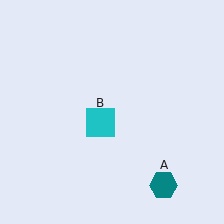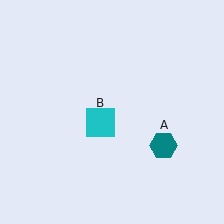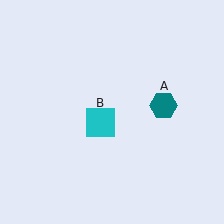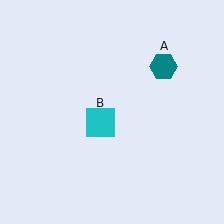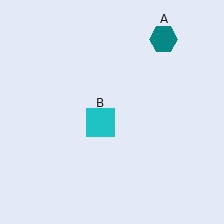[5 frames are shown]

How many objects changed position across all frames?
1 object changed position: teal hexagon (object A).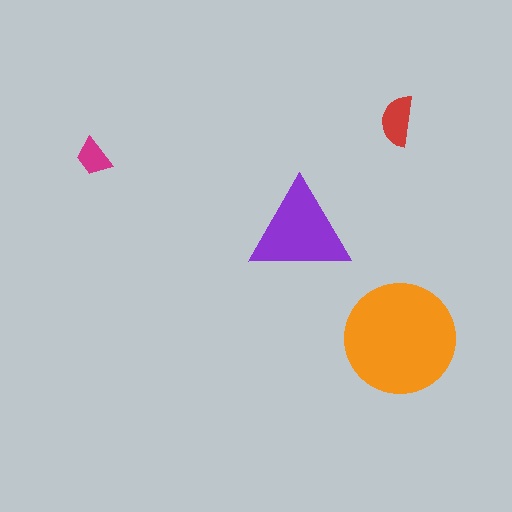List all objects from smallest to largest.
The magenta trapezoid, the red semicircle, the purple triangle, the orange circle.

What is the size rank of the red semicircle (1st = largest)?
3rd.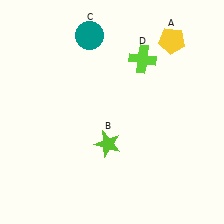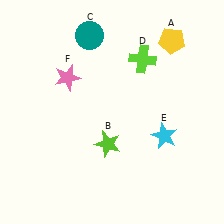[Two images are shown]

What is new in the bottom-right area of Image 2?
A cyan star (E) was added in the bottom-right area of Image 2.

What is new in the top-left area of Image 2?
A pink star (F) was added in the top-left area of Image 2.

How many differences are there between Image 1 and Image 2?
There are 2 differences between the two images.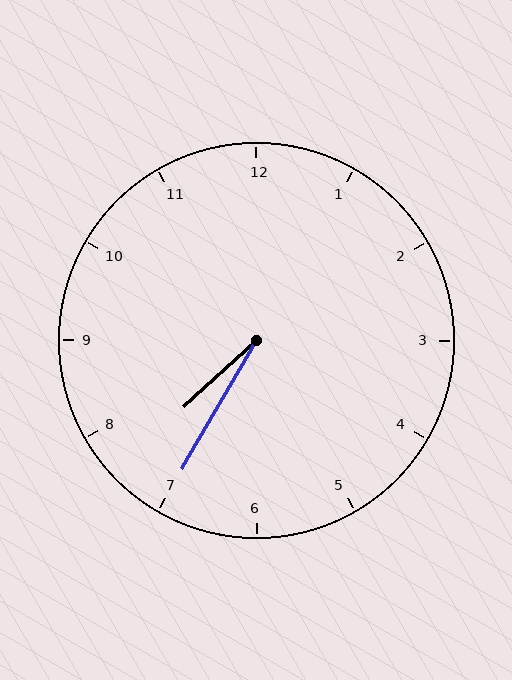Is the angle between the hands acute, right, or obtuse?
It is acute.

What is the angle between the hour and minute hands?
Approximately 18 degrees.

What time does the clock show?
7:35.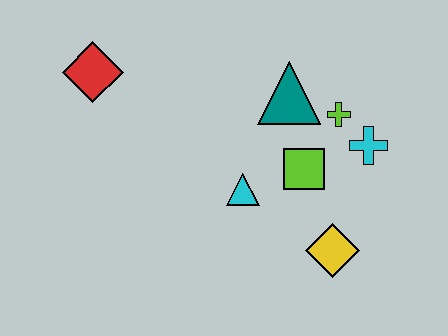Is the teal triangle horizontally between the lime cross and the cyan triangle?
Yes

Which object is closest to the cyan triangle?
The lime square is closest to the cyan triangle.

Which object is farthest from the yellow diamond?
The red diamond is farthest from the yellow diamond.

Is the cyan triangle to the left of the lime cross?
Yes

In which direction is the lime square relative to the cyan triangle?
The lime square is to the right of the cyan triangle.